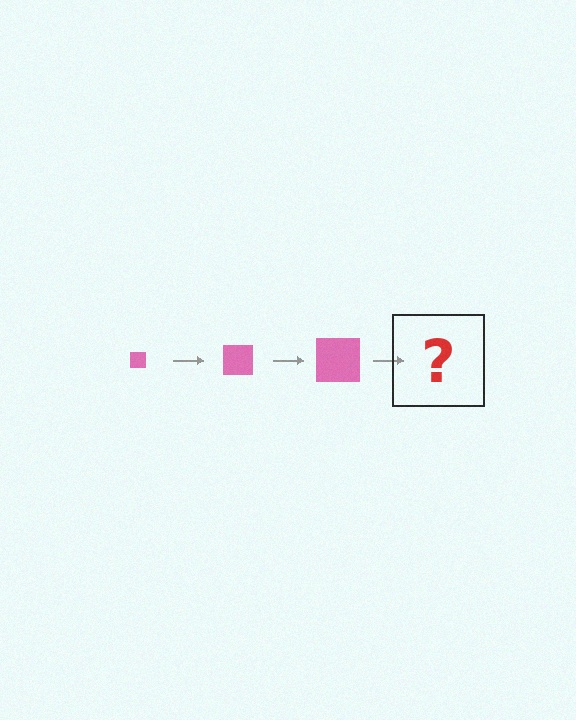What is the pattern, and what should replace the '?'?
The pattern is that the square gets progressively larger each step. The '?' should be a pink square, larger than the previous one.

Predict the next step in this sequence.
The next step is a pink square, larger than the previous one.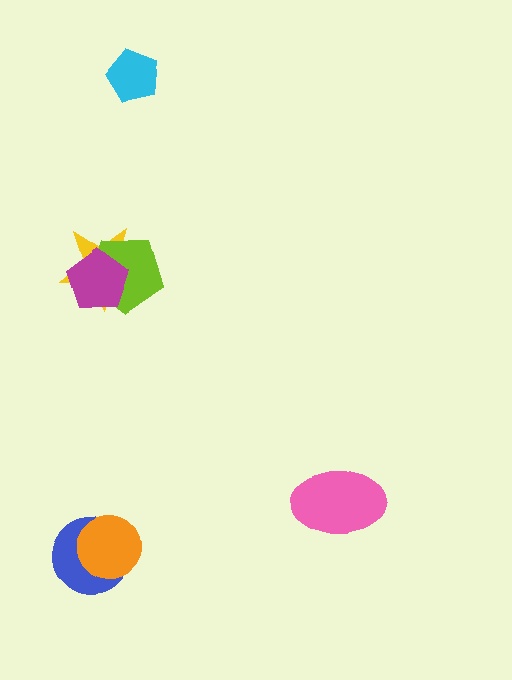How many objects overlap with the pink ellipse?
0 objects overlap with the pink ellipse.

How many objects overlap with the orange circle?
1 object overlaps with the orange circle.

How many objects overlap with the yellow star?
2 objects overlap with the yellow star.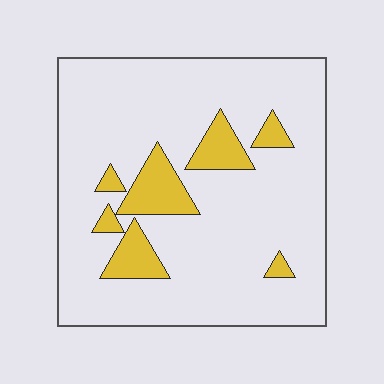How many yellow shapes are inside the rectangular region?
7.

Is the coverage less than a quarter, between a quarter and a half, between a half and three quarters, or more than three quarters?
Less than a quarter.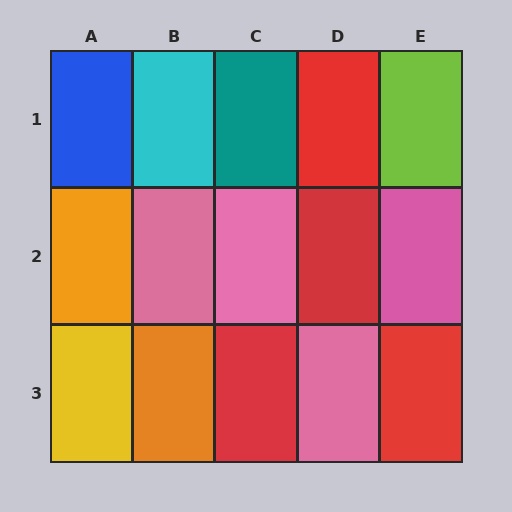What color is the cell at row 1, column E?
Lime.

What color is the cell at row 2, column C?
Pink.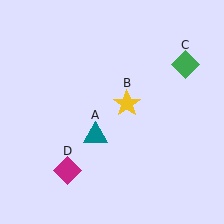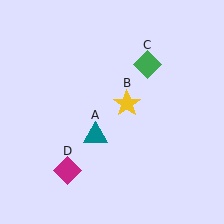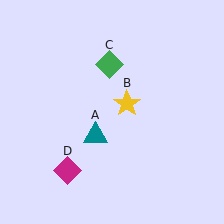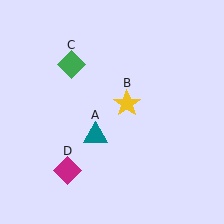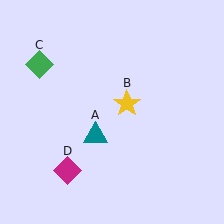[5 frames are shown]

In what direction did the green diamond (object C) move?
The green diamond (object C) moved left.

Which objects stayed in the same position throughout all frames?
Teal triangle (object A) and yellow star (object B) and magenta diamond (object D) remained stationary.